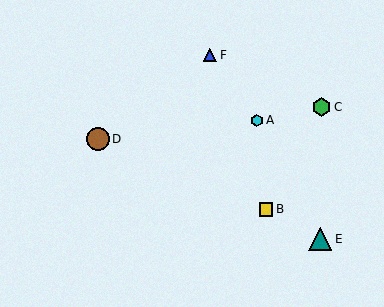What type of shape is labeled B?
Shape B is a yellow square.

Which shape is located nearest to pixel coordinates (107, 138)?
The brown circle (labeled D) at (98, 139) is nearest to that location.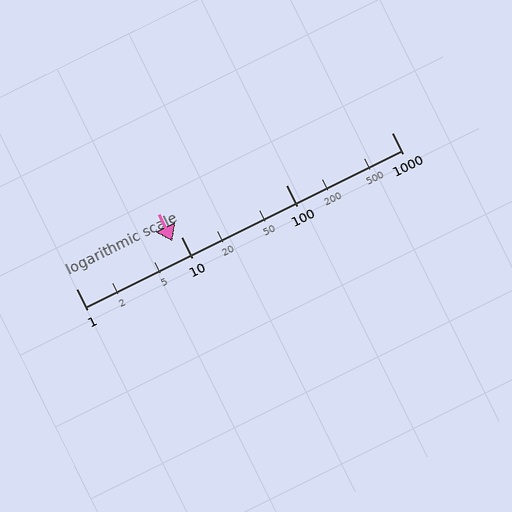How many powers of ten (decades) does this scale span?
The scale spans 3 decades, from 1 to 1000.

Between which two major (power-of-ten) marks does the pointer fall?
The pointer is between 1 and 10.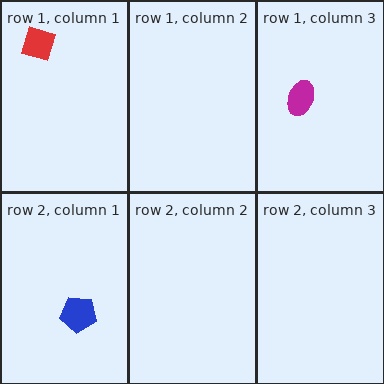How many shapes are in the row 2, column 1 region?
1.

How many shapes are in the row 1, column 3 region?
1.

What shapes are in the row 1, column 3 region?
The magenta ellipse.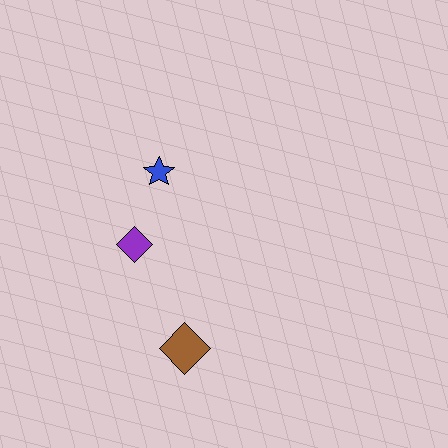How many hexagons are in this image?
There are no hexagons.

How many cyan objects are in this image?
There are no cyan objects.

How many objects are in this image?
There are 3 objects.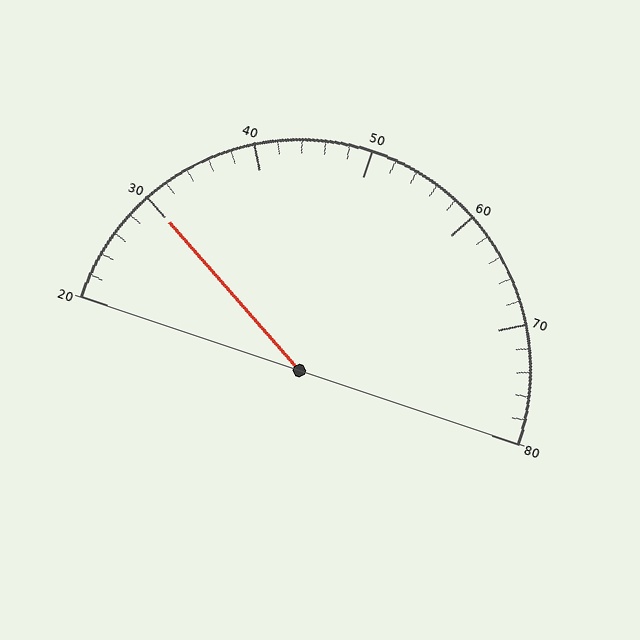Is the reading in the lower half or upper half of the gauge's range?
The reading is in the lower half of the range (20 to 80).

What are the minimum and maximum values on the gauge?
The gauge ranges from 20 to 80.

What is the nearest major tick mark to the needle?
The nearest major tick mark is 30.